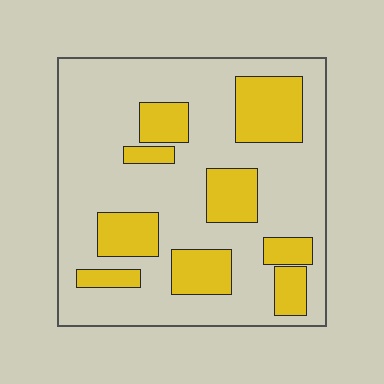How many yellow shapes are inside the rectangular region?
9.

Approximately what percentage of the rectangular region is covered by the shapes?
Approximately 30%.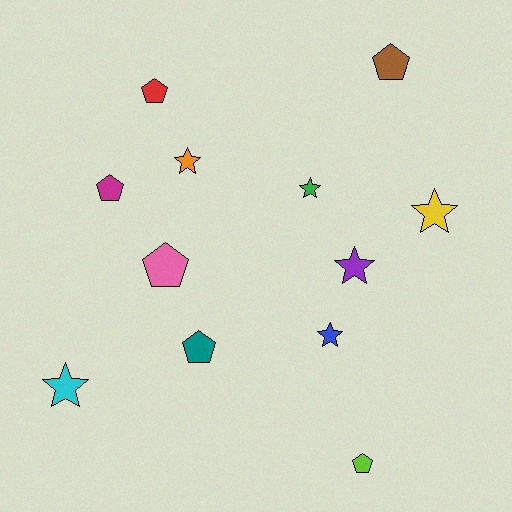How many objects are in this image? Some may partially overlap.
There are 12 objects.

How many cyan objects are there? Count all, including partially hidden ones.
There is 1 cyan object.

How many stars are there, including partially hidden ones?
There are 6 stars.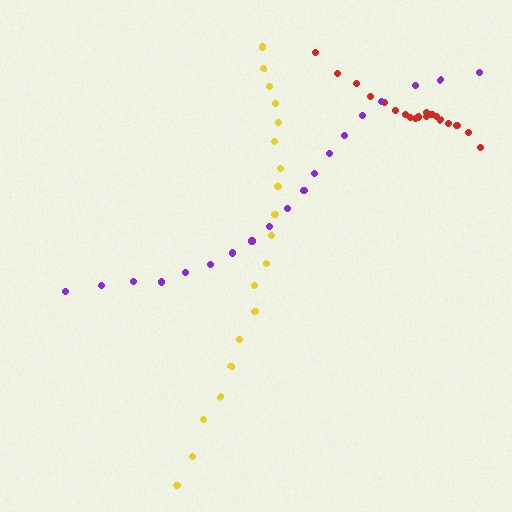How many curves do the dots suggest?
There are 3 distinct paths.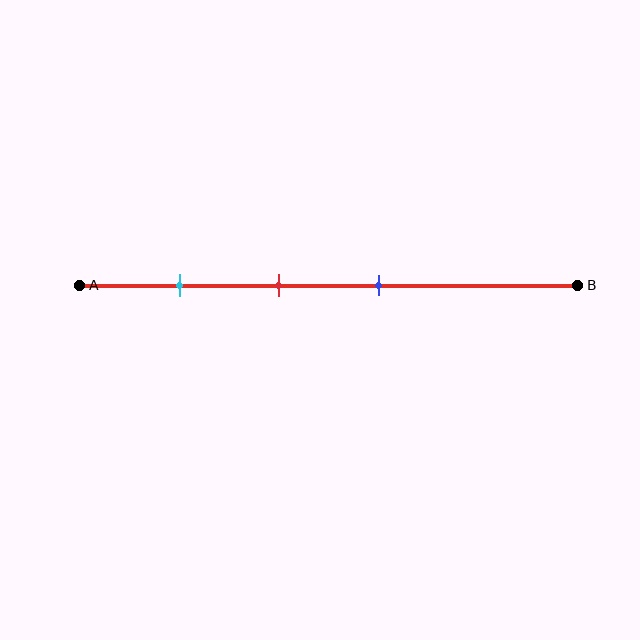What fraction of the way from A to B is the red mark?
The red mark is approximately 40% (0.4) of the way from A to B.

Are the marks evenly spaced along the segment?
Yes, the marks are approximately evenly spaced.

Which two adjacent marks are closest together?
The red and blue marks are the closest adjacent pair.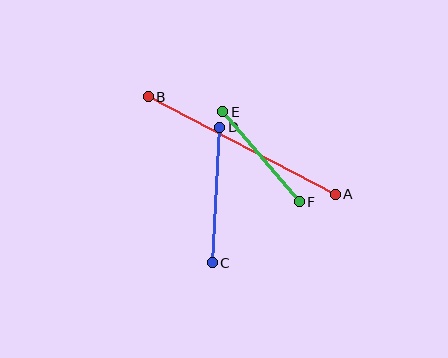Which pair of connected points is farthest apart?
Points A and B are farthest apart.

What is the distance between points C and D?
The distance is approximately 136 pixels.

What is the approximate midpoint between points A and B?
The midpoint is at approximately (242, 146) pixels.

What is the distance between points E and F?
The distance is approximately 118 pixels.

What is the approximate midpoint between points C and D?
The midpoint is at approximately (216, 195) pixels.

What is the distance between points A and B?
The distance is approximately 211 pixels.